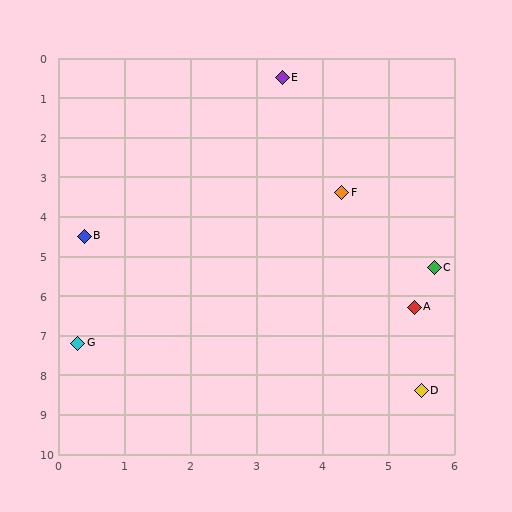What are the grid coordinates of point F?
Point F is at approximately (4.3, 3.4).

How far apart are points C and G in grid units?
Points C and G are about 5.7 grid units apart.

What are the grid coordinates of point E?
Point E is at approximately (3.4, 0.5).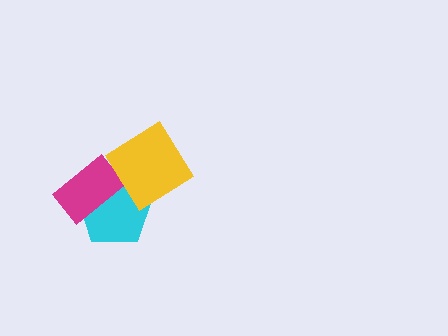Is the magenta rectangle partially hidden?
No, no other shape covers it.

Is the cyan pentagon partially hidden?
Yes, it is partially covered by another shape.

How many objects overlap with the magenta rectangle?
1 object overlaps with the magenta rectangle.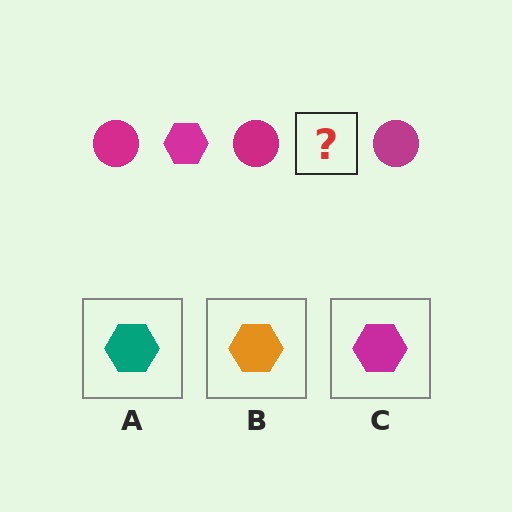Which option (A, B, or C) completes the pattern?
C.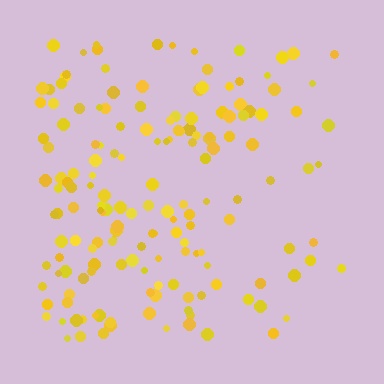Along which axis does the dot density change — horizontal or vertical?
Horizontal.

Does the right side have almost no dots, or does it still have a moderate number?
Still a moderate number, just noticeably fewer than the left.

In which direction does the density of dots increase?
From right to left, with the left side densest.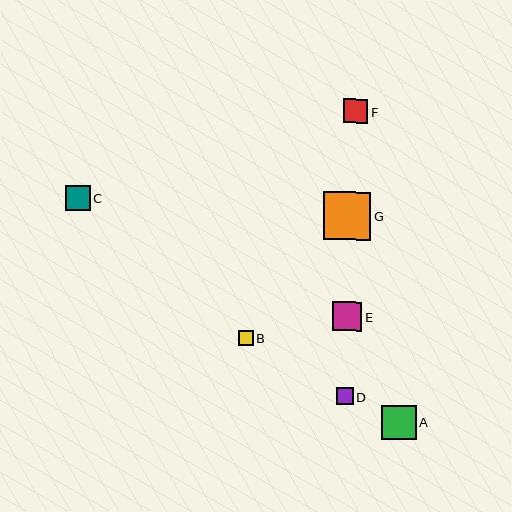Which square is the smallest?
Square B is the smallest with a size of approximately 15 pixels.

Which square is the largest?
Square G is the largest with a size of approximately 48 pixels.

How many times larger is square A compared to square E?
Square A is approximately 1.2 times the size of square E.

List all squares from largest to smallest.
From largest to smallest: G, A, E, C, F, D, B.